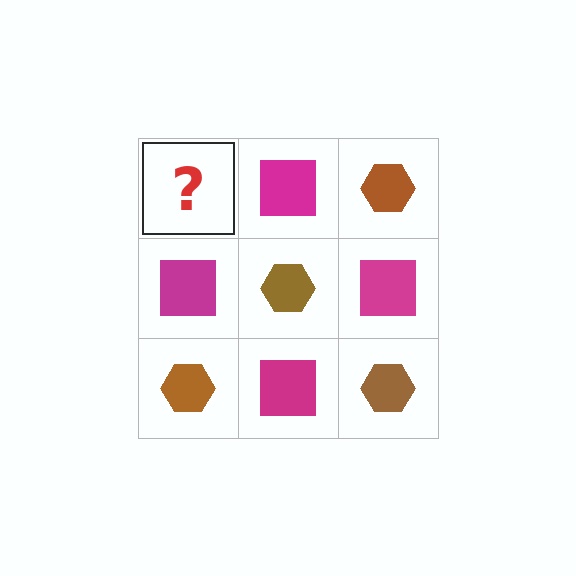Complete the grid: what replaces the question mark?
The question mark should be replaced with a brown hexagon.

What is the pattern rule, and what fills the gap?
The rule is that it alternates brown hexagon and magenta square in a checkerboard pattern. The gap should be filled with a brown hexagon.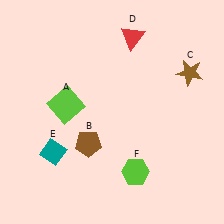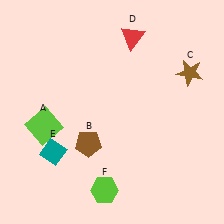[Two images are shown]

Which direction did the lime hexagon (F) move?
The lime hexagon (F) moved left.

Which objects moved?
The objects that moved are: the lime square (A), the lime hexagon (F).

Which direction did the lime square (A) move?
The lime square (A) moved left.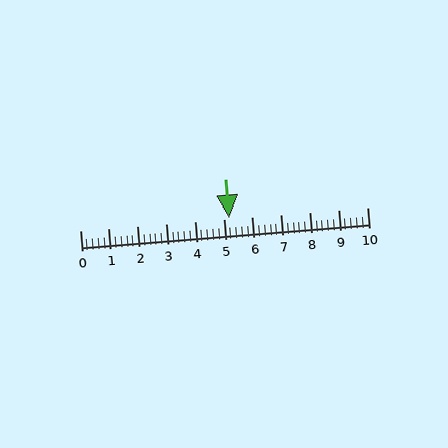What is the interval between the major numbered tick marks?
The major tick marks are spaced 1 units apart.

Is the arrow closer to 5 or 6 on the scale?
The arrow is closer to 5.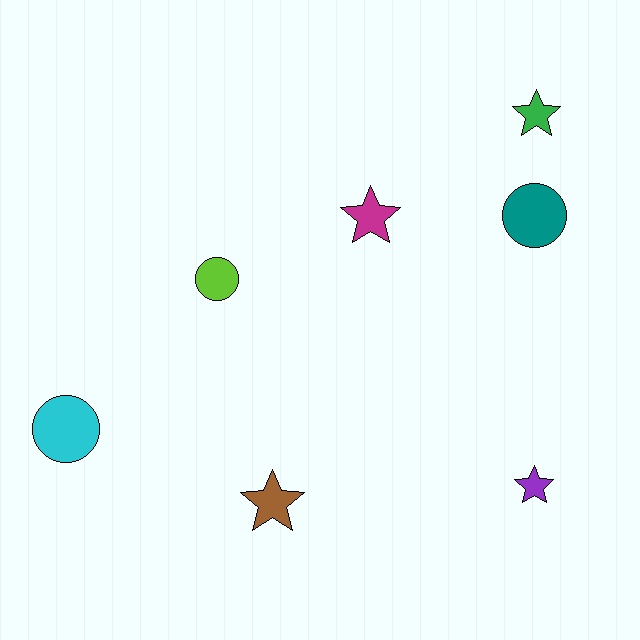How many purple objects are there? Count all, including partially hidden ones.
There is 1 purple object.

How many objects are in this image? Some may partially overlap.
There are 7 objects.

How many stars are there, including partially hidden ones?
There are 4 stars.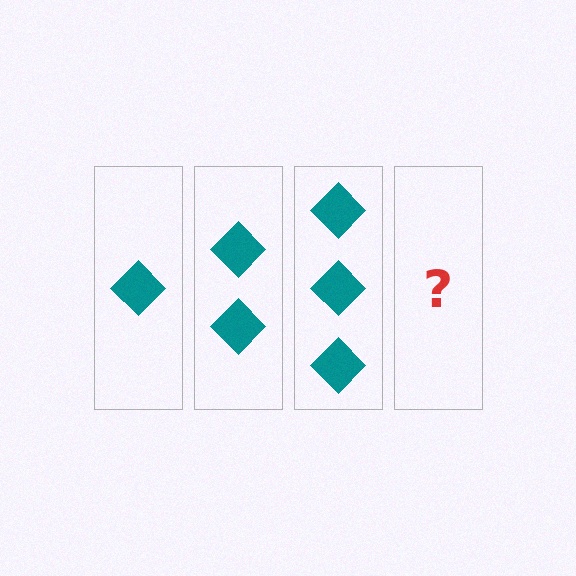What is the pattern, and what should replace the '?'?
The pattern is that each step adds one more diamond. The '?' should be 4 diamonds.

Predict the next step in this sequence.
The next step is 4 diamonds.